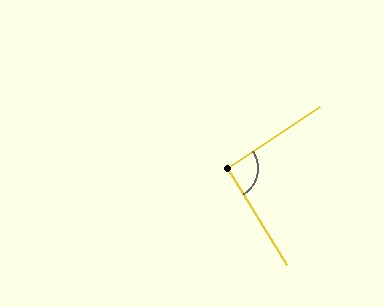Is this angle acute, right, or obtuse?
It is approximately a right angle.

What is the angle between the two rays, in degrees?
Approximately 92 degrees.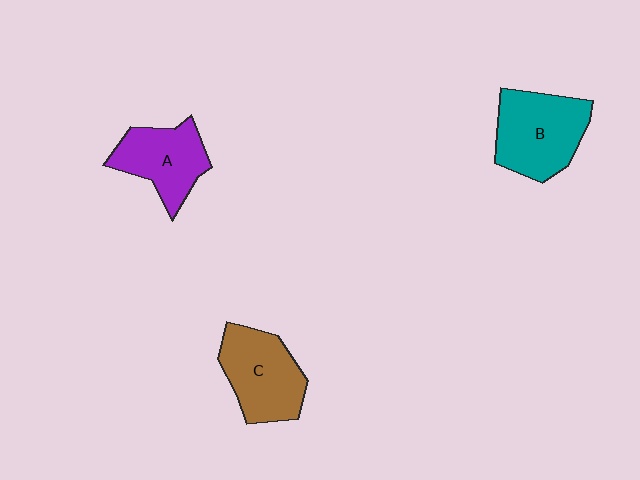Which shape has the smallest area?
Shape A (purple).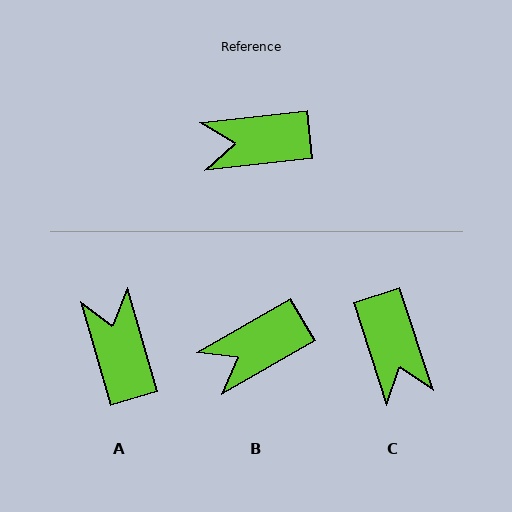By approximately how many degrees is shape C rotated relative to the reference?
Approximately 102 degrees counter-clockwise.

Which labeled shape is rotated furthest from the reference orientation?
C, about 102 degrees away.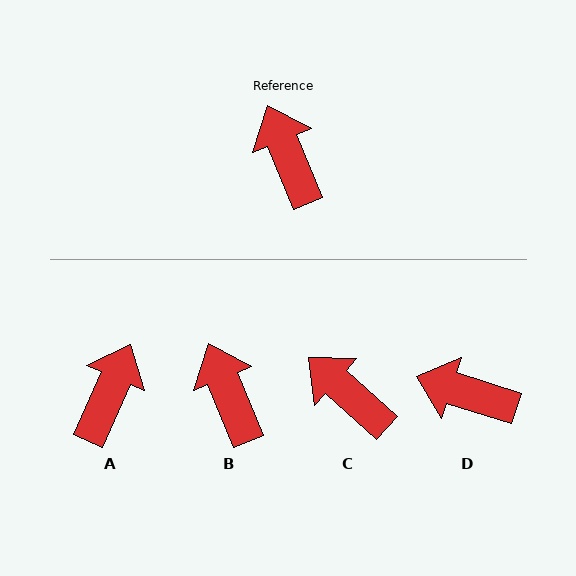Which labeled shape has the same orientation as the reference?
B.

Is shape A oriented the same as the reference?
No, it is off by about 46 degrees.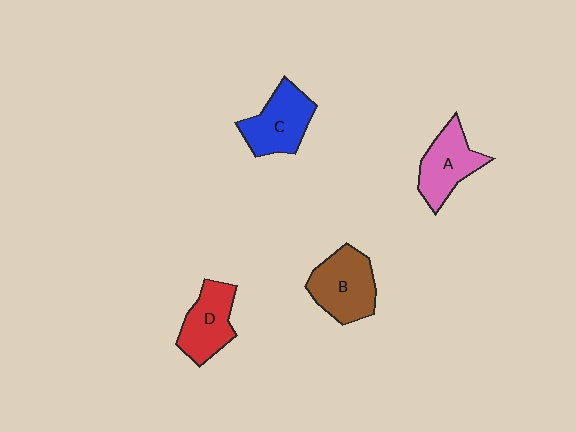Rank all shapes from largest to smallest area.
From largest to smallest: B (brown), C (blue), A (pink), D (red).